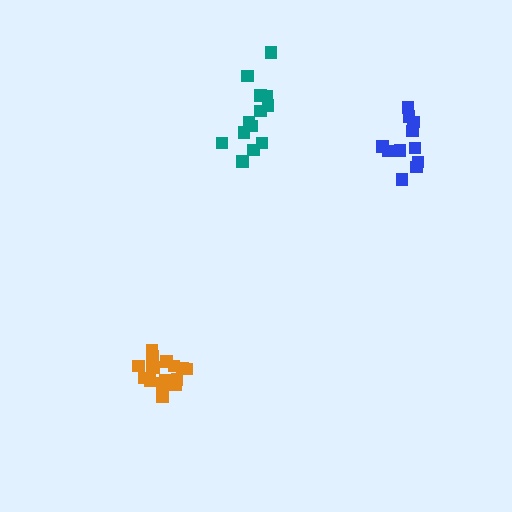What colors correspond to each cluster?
The clusters are colored: teal, blue, orange.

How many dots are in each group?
Group 1: 13 dots, Group 2: 11 dots, Group 3: 17 dots (41 total).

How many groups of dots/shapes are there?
There are 3 groups.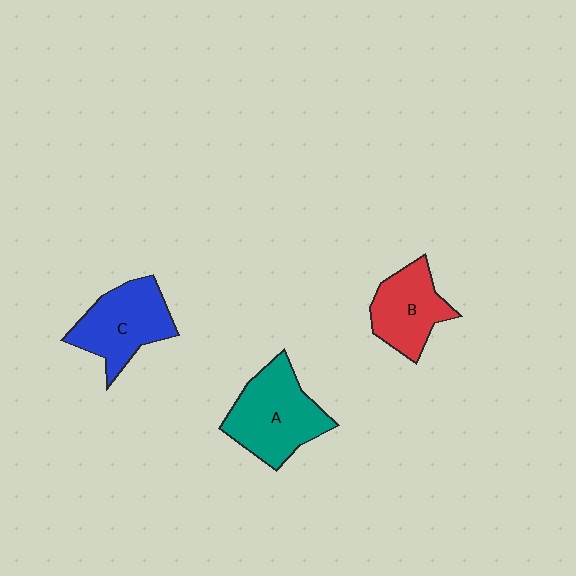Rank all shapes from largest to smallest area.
From largest to smallest: A (teal), C (blue), B (red).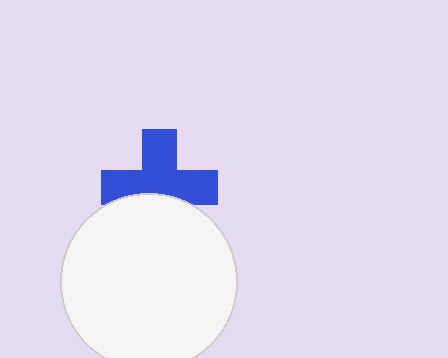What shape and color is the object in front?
The object in front is a white circle.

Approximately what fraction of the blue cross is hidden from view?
Roughly 31% of the blue cross is hidden behind the white circle.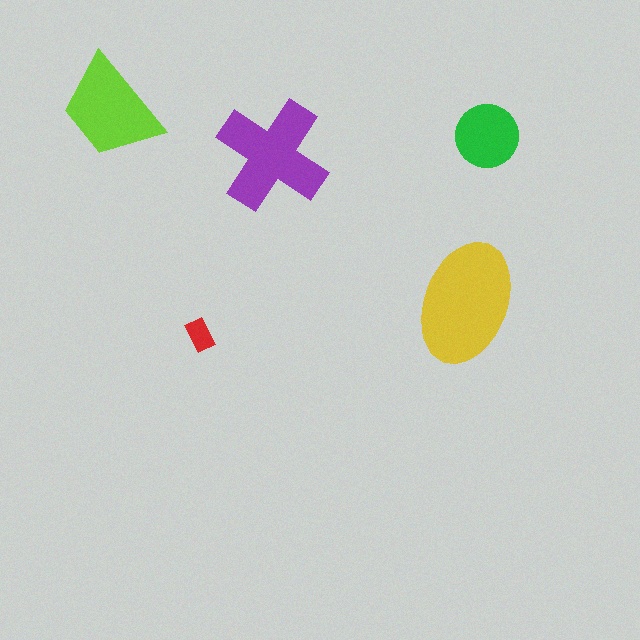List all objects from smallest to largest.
The red rectangle, the green circle, the lime trapezoid, the purple cross, the yellow ellipse.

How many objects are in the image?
There are 5 objects in the image.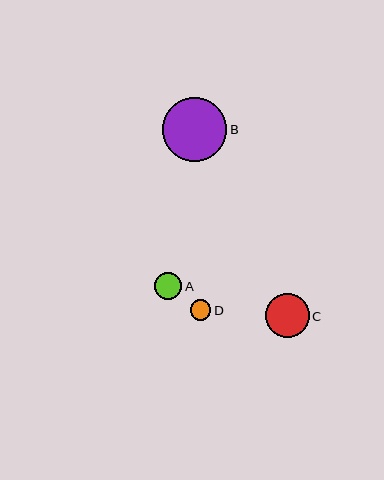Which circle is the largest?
Circle B is the largest with a size of approximately 64 pixels.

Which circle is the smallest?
Circle D is the smallest with a size of approximately 20 pixels.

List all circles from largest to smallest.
From largest to smallest: B, C, A, D.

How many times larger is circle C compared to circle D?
Circle C is approximately 2.2 times the size of circle D.